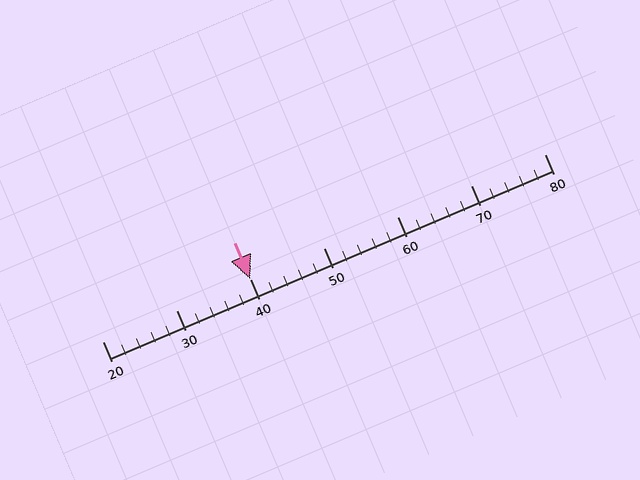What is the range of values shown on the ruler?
The ruler shows values from 20 to 80.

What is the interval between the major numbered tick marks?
The major tick marks are spaced 10 units apart.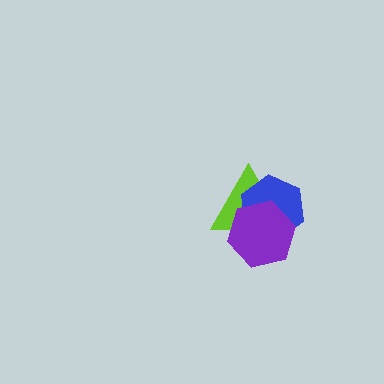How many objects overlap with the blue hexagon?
2 objects overlap with the blue hexagon.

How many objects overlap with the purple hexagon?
2 objects overlap with the purple hexagon.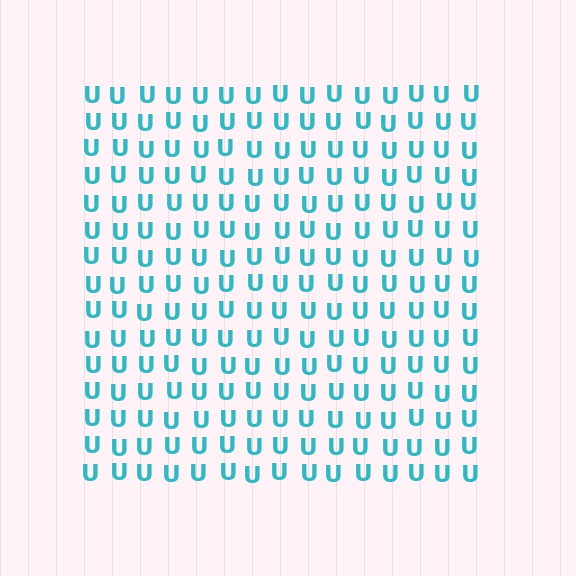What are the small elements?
The small elements are letter U's.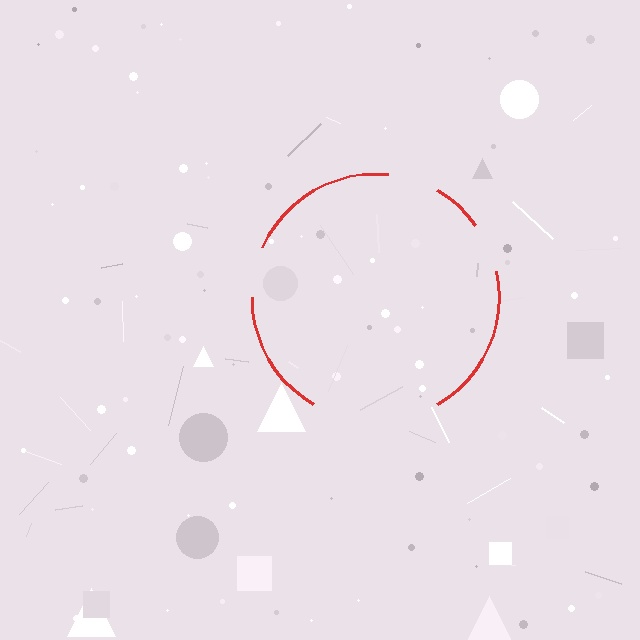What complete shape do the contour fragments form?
The contour fragments form a circle.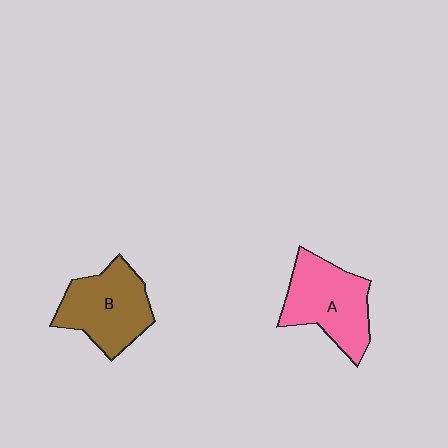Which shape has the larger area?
Shape A (pink).